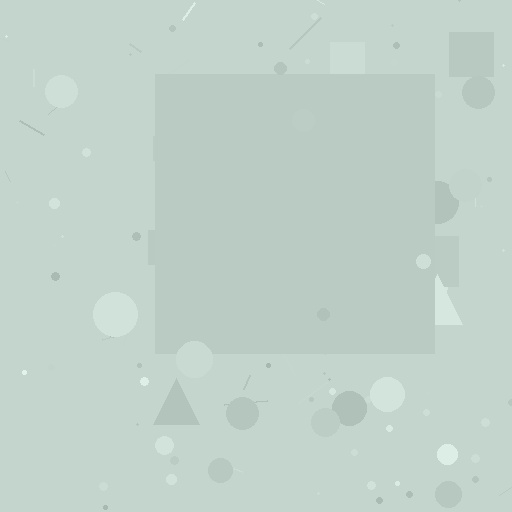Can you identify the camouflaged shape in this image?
The camouflaged shape is a square.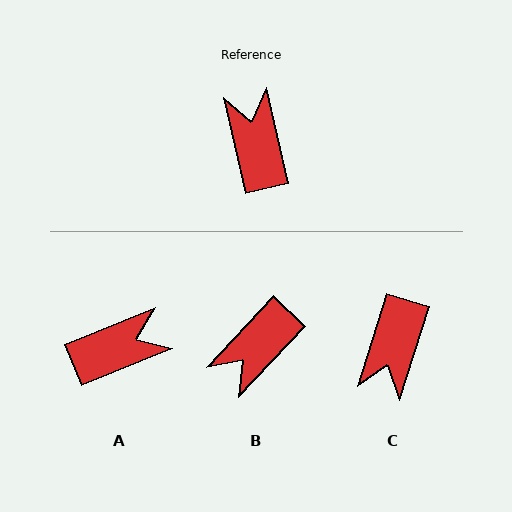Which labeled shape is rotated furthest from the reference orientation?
C, about 149 degrees away.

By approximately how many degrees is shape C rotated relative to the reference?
Approximately 149 degrees counter-clockwise.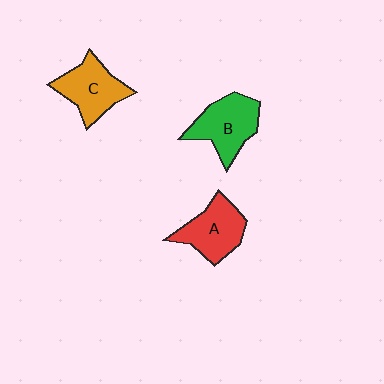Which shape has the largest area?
Shape B (green).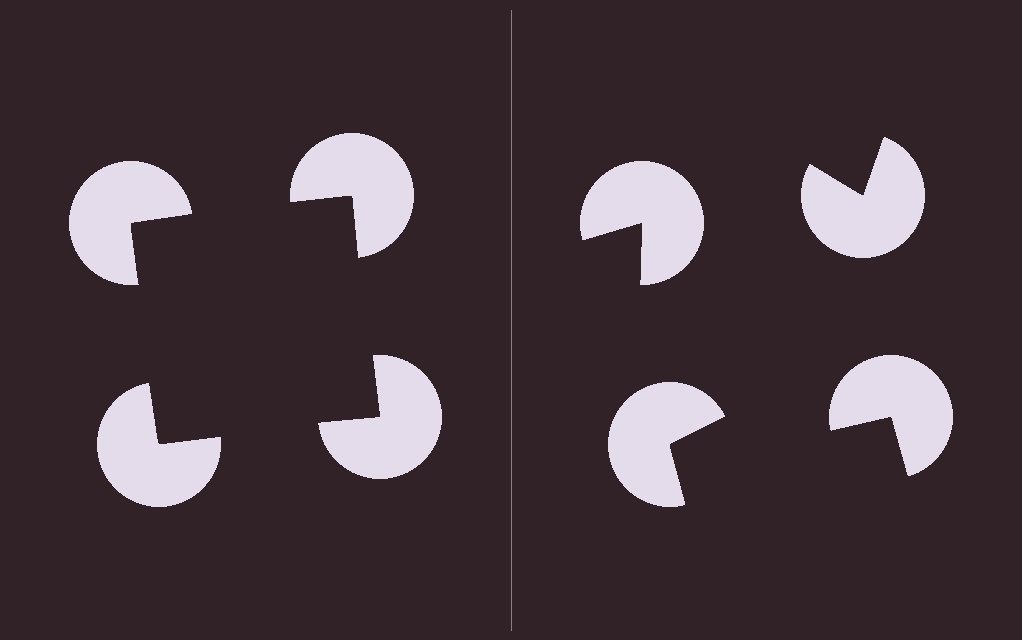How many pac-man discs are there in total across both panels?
8 — 4 on each side.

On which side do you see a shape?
An illusory square appears on the left side. On the right side the wedge cuts are rotated, so no coherent shape forms.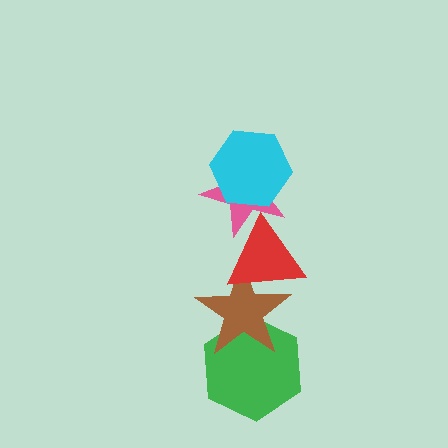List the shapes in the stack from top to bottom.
From top to bottom: the cyan hexagon, the pink star, the red triangle, the brown star, the green hexagon.